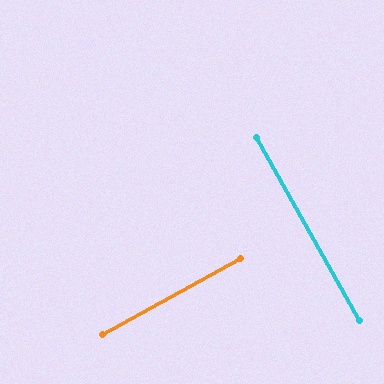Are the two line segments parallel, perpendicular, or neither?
Perpendicular — they meet at approximately 89°.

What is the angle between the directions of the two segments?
Approximately 89 degrees.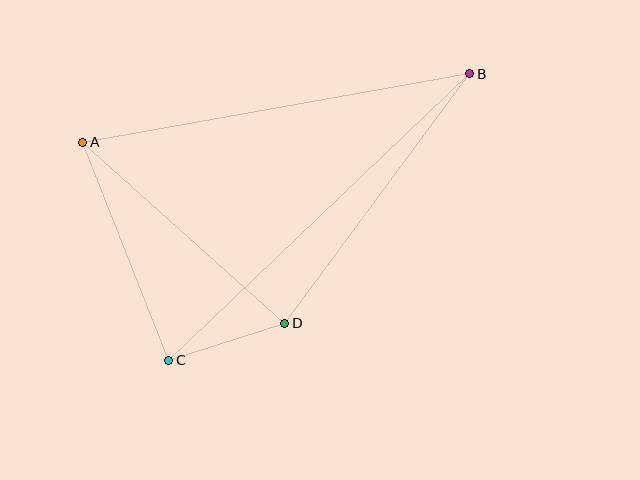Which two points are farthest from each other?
Points B and C are farthest from each other.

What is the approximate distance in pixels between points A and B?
The distance between A and B is approximately 393 pixels.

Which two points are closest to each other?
Points C and D are closest to each other.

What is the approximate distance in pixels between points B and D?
The distance between B and D is approximately 311 pixels.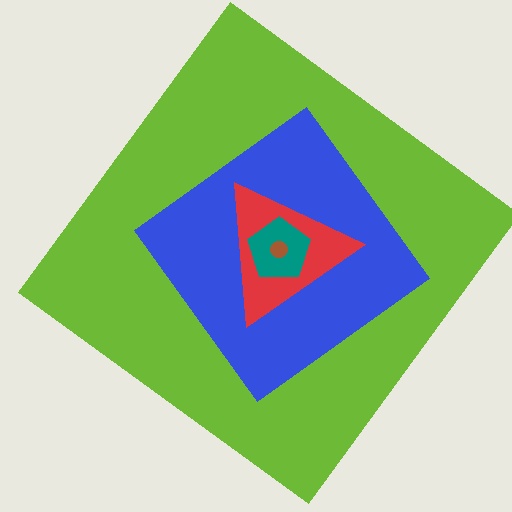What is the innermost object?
The brown circle.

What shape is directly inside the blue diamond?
The red triangle.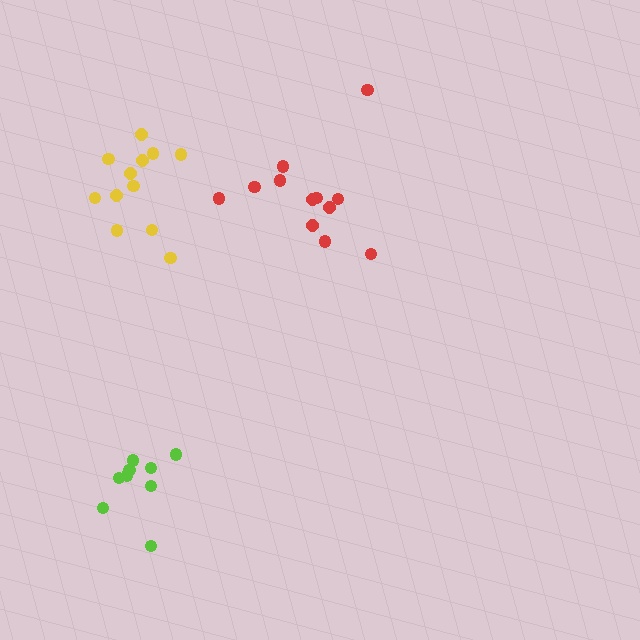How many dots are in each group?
Group 1: 12 dots, Group 2: 9 dots, Group 3: 12 dots (33 total).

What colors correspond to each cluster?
The clusters are colored: yellow, lime, red.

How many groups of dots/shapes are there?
There are 3 groups.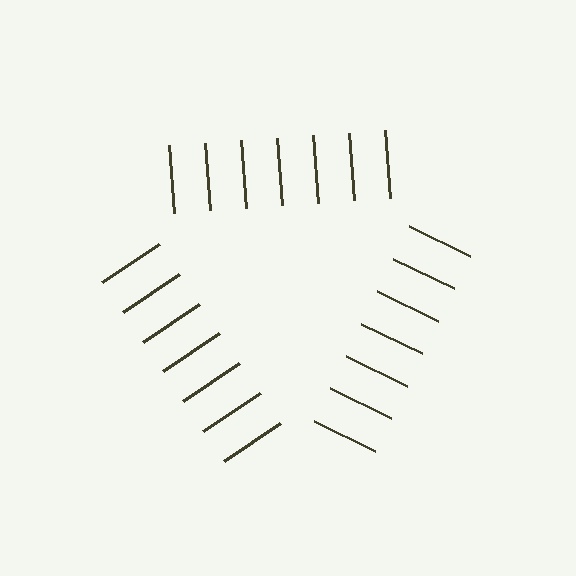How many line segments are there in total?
21 — 7 along each of the 3 edges.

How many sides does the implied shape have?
3 sides — the line-ends trace a triangle.